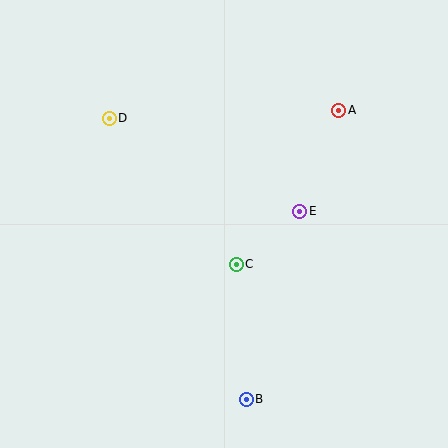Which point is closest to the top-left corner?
Point D is closest to the top-left corner.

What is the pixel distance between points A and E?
The distance between A and E is 109 pixels.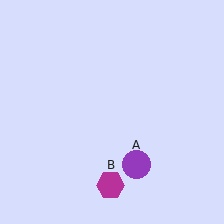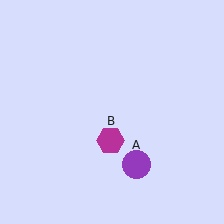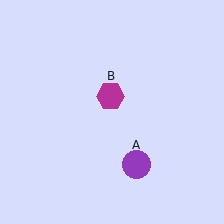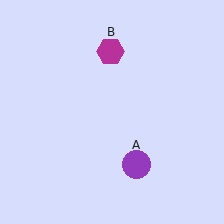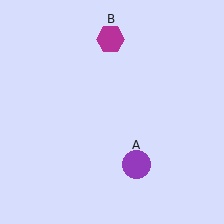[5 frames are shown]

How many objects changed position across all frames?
1 object changed position: magenta hexagon (object B).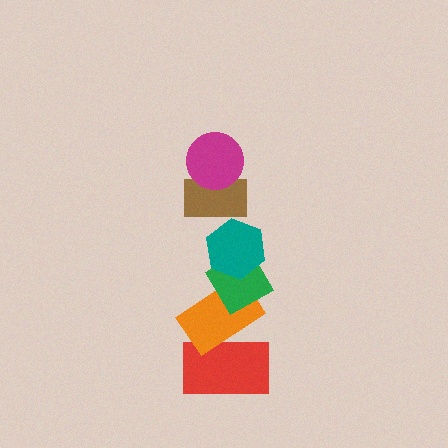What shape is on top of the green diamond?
The teal hexagon is on top of the green diamond.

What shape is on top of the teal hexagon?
The brown rectangle is on top of the teal hexagon.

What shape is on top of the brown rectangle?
The magenta circle is on top of the brown rectangle.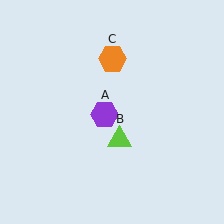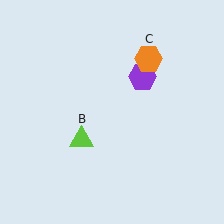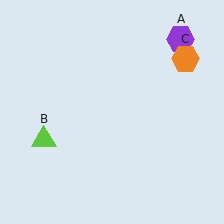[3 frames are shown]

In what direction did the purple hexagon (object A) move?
The purple hexagon (object A) moved up and to the right.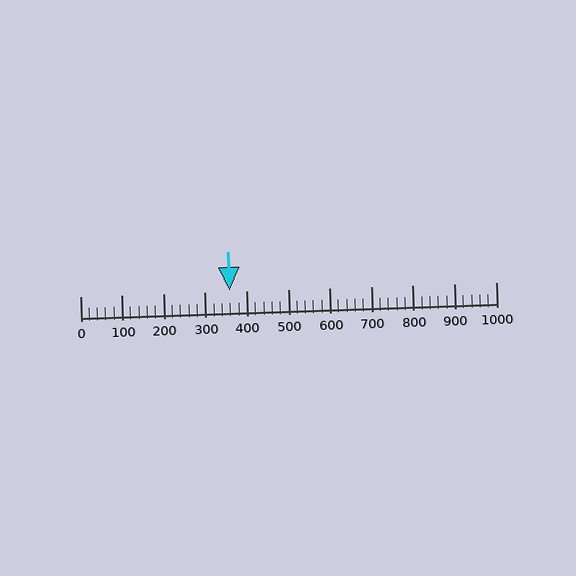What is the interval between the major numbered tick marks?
The major tick marks are spaced 100 units apart.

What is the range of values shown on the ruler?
The ruler shows values from 0 to 1000.